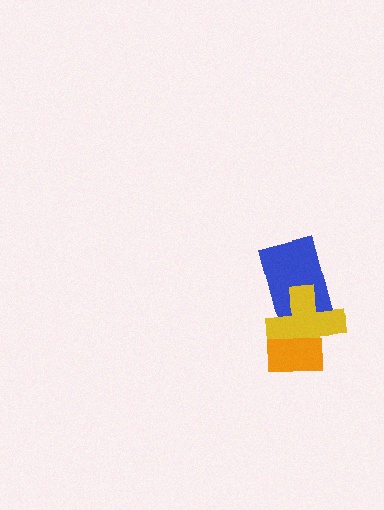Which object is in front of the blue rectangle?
The yellow cross is in front of the blue rectangle.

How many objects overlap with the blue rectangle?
1 object overlaps with the blue rectangle.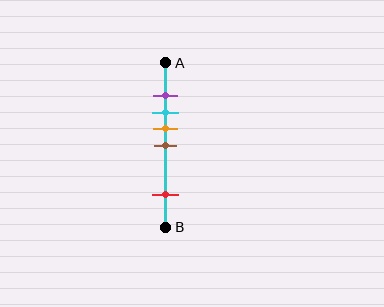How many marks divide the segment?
There are 5 marks dividing the segment.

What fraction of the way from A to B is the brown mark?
The brown mark is approximately 50% (0.5) of the way from A to B.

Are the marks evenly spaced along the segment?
No, the marks are not evenly spaced.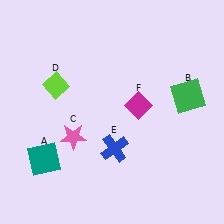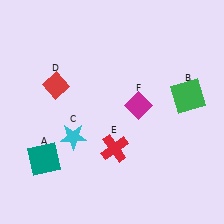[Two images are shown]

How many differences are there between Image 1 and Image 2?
There are 3 differences between the two images.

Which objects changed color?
C changed from pink to cyan. D changed from lime to red. E changed from blue to red.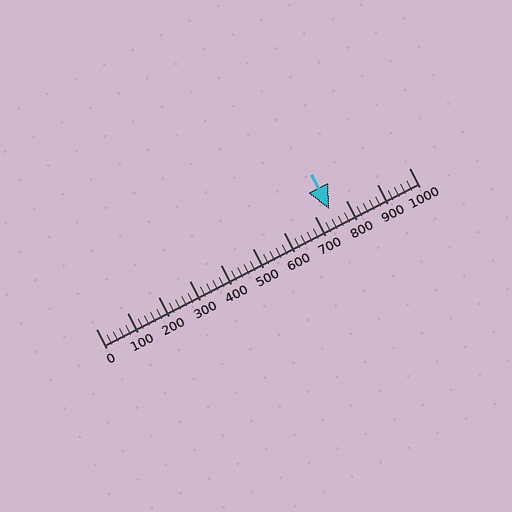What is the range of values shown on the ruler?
The ruler shows values from 0 to 1000.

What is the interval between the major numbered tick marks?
The major tick marks are spaced 100 units apart.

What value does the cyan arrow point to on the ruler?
The cyan arrow points to approximately 745.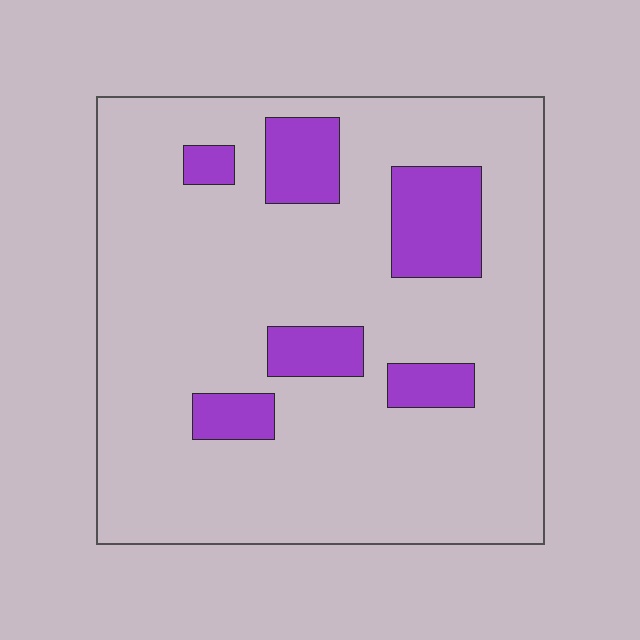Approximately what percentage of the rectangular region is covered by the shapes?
Approximately 15%.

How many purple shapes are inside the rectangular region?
6.